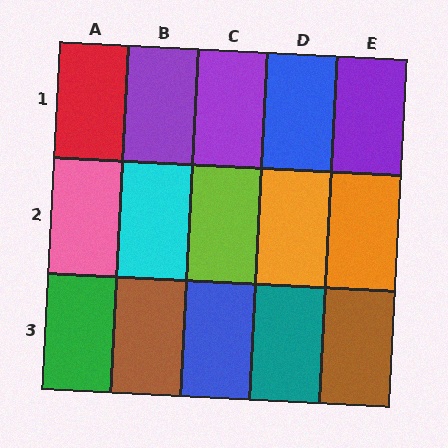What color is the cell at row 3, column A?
Green.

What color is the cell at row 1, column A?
Red.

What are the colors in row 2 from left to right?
Pink, cyan, lime, orange, orange.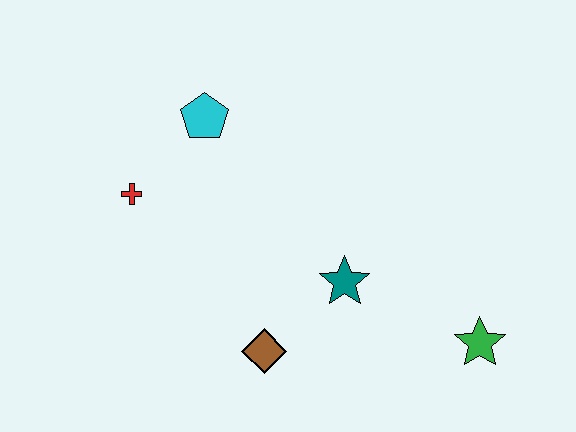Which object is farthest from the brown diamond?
The cyan pentagon is farthest from the brown diamond.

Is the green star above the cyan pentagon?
No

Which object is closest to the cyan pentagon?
The red cross is closest to the cyan pentagon.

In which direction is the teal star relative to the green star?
The teal star is to the left of the green star.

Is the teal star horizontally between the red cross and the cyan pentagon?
No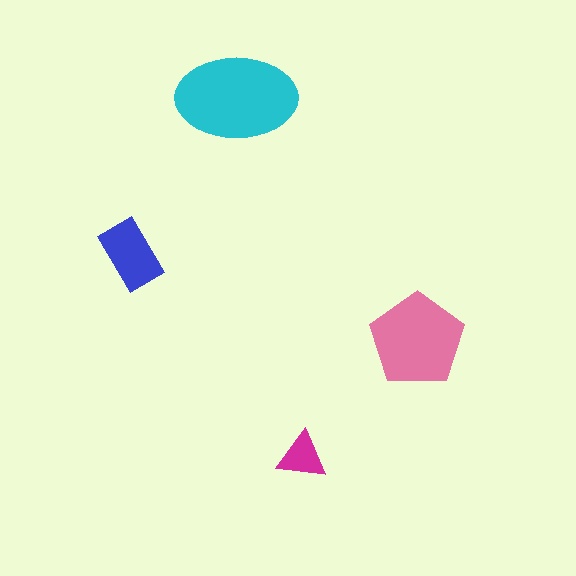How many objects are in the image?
There are 4 objects in the image.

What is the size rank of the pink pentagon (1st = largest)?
2nd.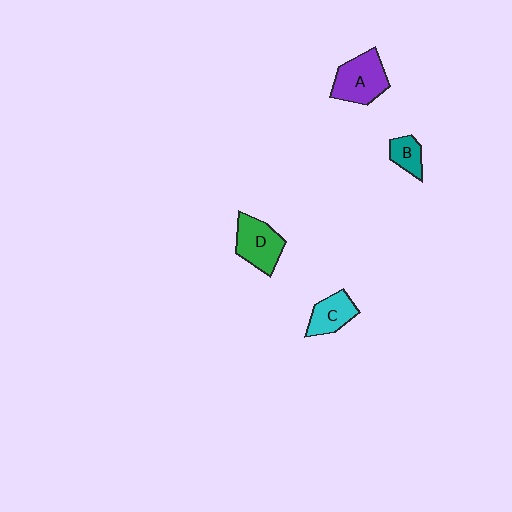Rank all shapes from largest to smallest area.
From largest to smallest: A (purple), D (green), C (cyan), B (teal).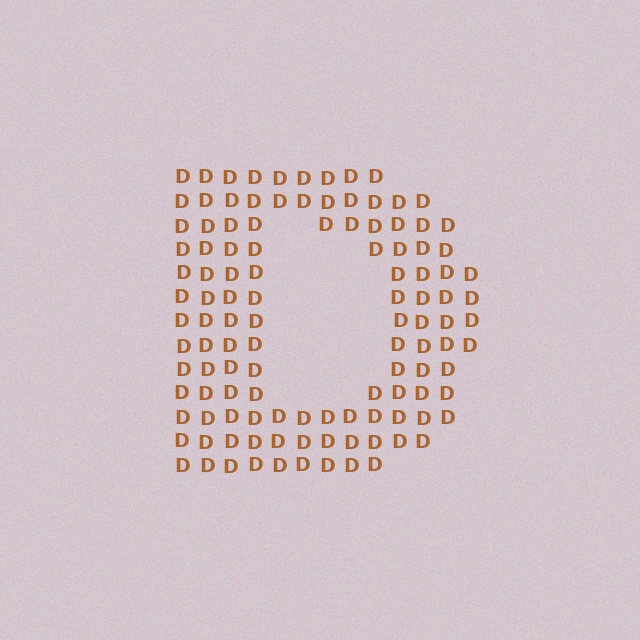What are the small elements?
The small elements are letter D's.